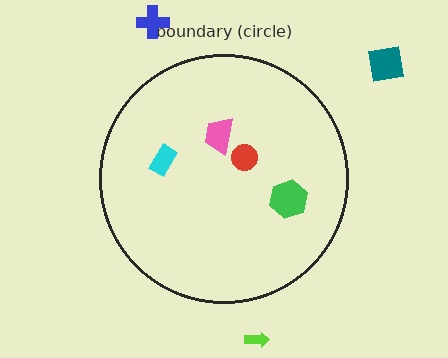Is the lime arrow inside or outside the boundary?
Outside.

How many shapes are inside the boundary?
4 inside, 3 outside.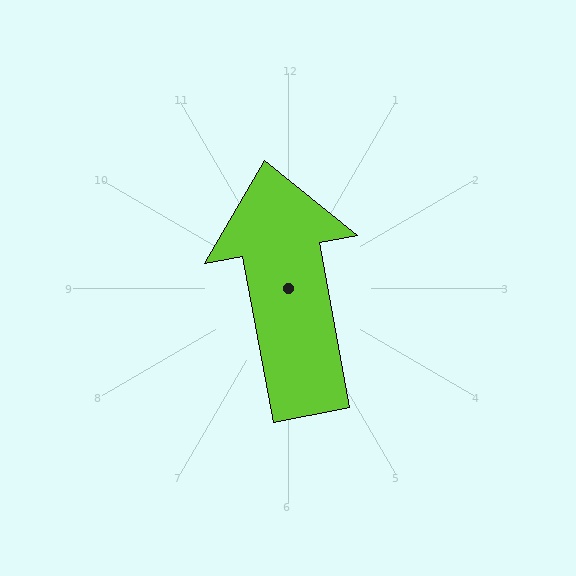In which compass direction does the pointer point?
North.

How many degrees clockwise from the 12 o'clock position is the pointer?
Approximately 350 degrees.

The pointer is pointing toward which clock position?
Roughly 12 o'clock.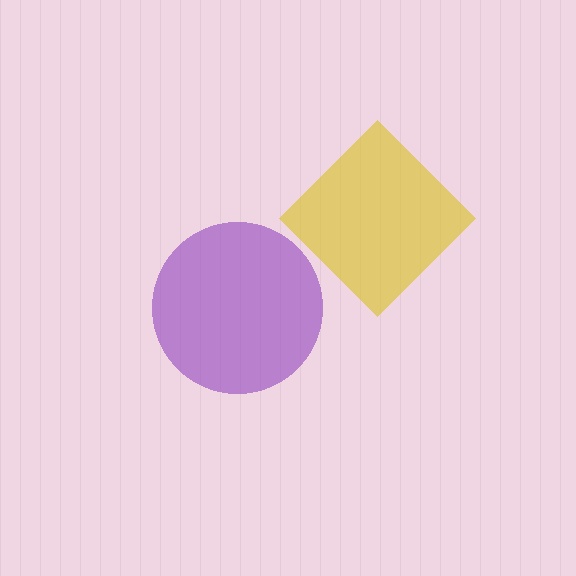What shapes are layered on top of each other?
The layered shapes are: a yellow diamond, a purple circle.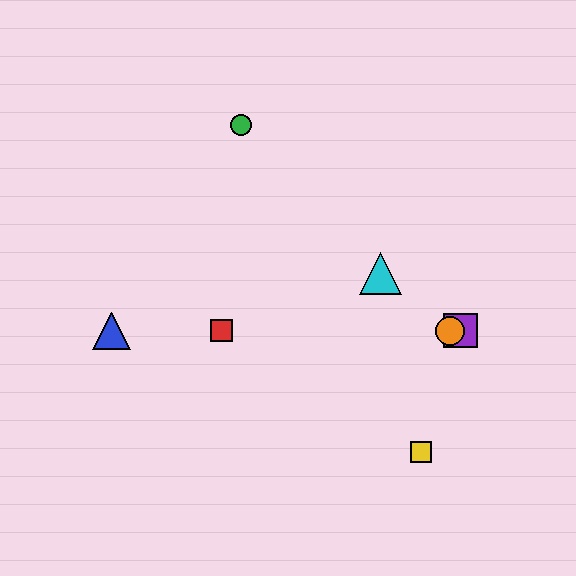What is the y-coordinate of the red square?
The red square is at y≈331.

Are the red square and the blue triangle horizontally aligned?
Yes, both are at y≈331.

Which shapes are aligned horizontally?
The red square, the blue triangle, the purple square, the orange circle are aligned horizontally.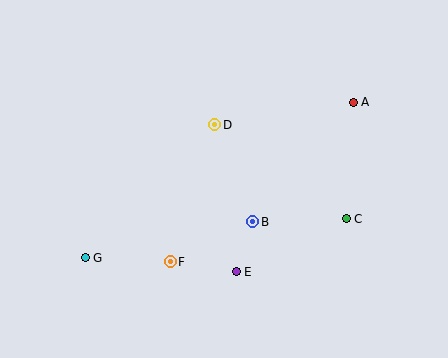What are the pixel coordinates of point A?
Point A is at (353, 102).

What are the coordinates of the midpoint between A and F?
The midpoint between A and F is at (262, 182).